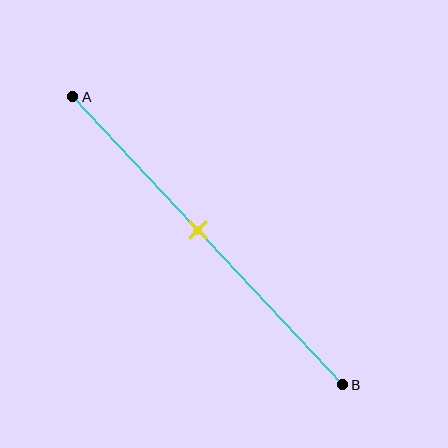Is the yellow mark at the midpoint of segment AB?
No, the mark is at about 45% from A, not at the 50% midpoint.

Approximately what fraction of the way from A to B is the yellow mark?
The yellow mark is approximately 45% of the way from A to B.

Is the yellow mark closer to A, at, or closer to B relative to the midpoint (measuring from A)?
The yellow mark is closer to point A than the midpoint of segment AB.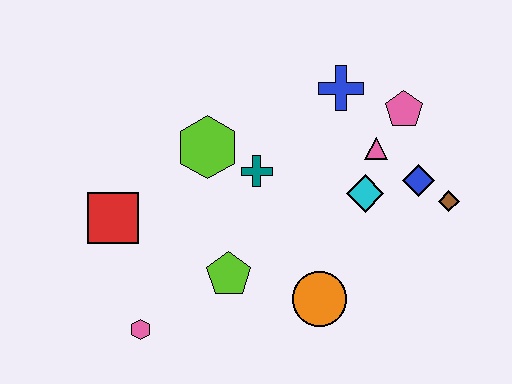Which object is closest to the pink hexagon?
The lime pentagon is closest to the pink hexagon.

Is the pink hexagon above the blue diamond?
No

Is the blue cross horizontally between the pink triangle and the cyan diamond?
No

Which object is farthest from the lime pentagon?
The pink pentagon is farthest from the lime pentagon.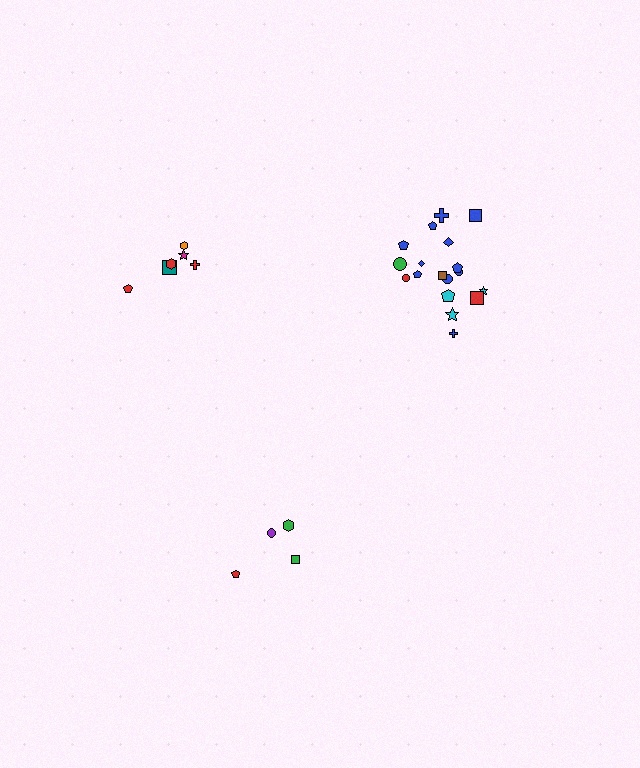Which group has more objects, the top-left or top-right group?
The top-right group.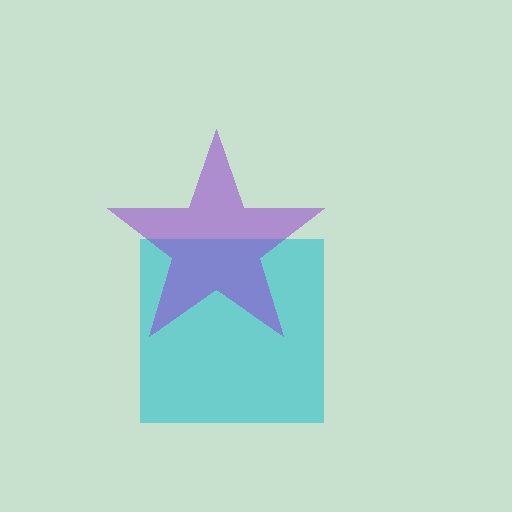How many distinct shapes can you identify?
There are 2 distinct shapes: a cyan square, a purple star.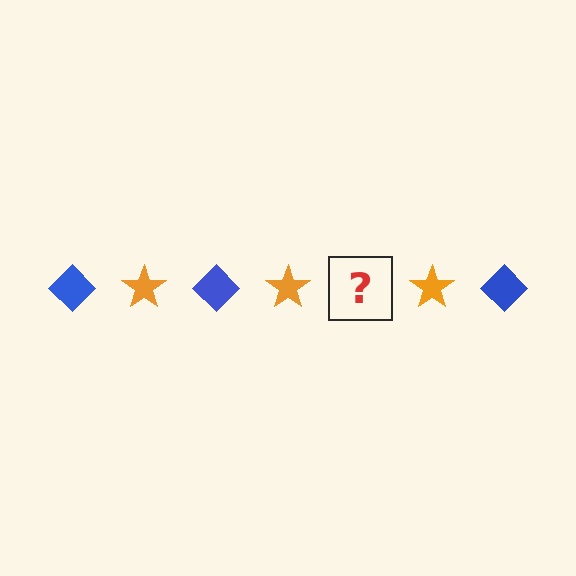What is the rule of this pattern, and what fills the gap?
The rule is that the pattern alternates between blue diamond and orange star. The gap should be filled with a blue diamond.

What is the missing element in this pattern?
The missing element is a blue diamond.